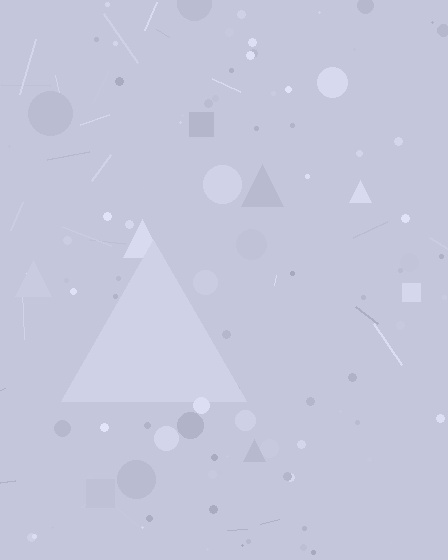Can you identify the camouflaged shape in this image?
The camouflaged shape is a triangle.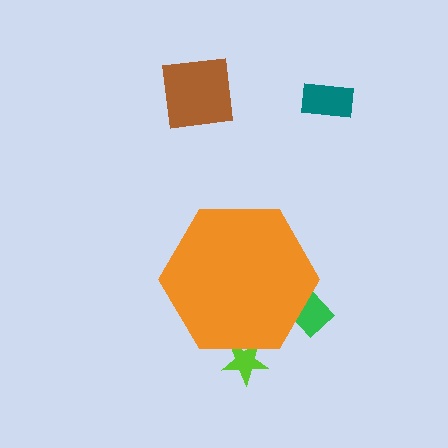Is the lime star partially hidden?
Yes, the lime star is partially hidden behind the orange hexagon.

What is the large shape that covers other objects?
An orange hexagon.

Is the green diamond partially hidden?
Yes, the green diamond is partially hidden behind the orange hexagon.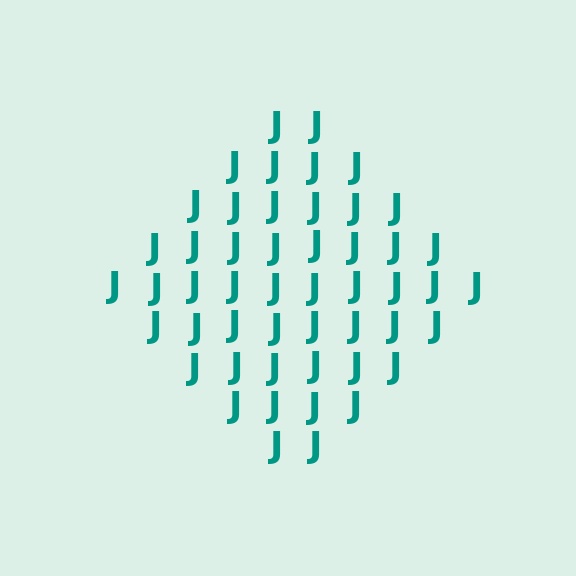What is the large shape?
The large shape is a diamond.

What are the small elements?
The small elements are letter J's.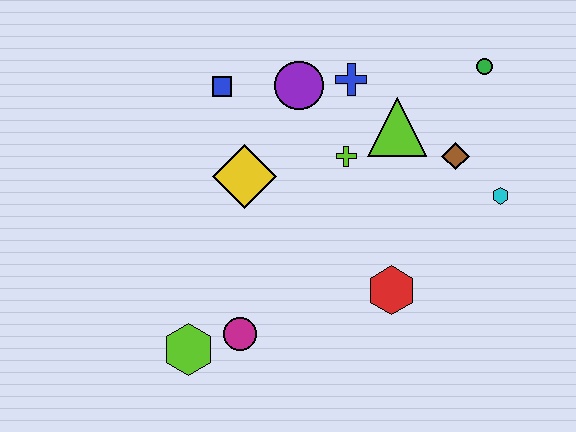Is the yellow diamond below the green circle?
Yes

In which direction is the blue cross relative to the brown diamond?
The blue cross is to the left of the brown diamond.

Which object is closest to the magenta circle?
The lime hexagon is closest to the magenta circle.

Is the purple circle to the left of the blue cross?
Yes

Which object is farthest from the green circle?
The lime hexagon is farthest from the green circle.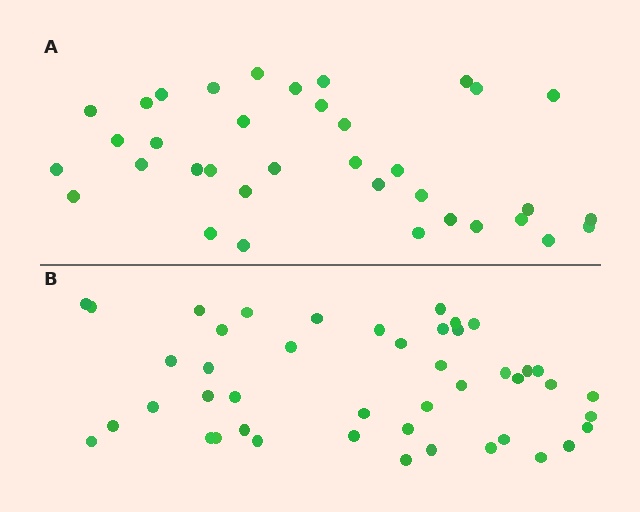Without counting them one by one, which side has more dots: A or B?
Region B (the bottom region) has more dots.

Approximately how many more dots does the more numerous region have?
Region B has roughly 8 or so more dots than region A.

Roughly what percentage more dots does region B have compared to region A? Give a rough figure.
About 25% more.